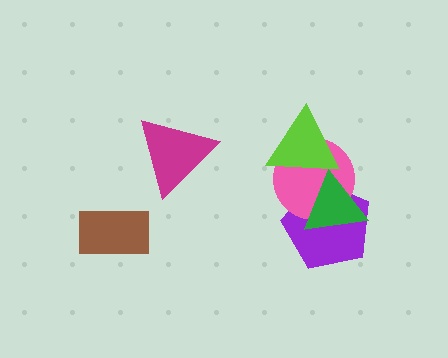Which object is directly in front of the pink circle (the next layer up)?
The green triangle is directly in front of the pink circle.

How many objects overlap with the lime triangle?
2 objects overlap with the lime triangle.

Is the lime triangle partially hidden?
No, no other shape covers it.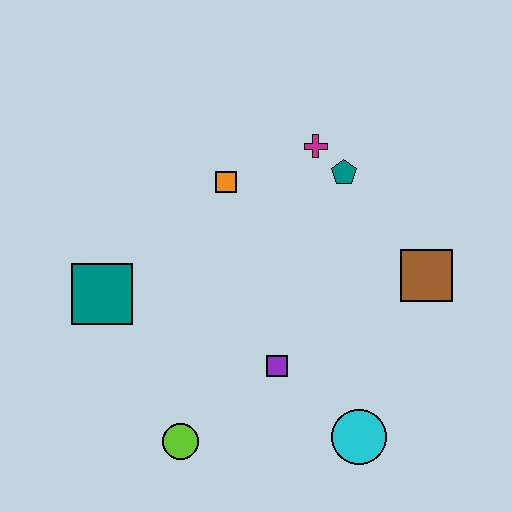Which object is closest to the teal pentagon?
The magenta cross is closest to the teal pentagon.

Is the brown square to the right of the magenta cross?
Yes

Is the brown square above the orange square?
No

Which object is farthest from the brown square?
The teal square is farthest from the brown square.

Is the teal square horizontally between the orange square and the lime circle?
No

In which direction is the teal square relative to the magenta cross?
The teal square is to the left of the magenta cross.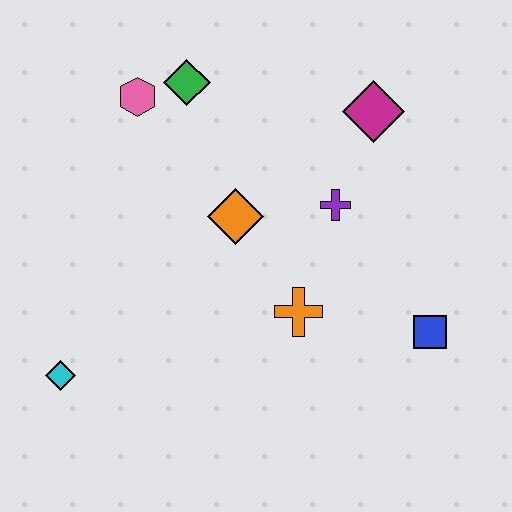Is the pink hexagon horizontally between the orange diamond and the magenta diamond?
No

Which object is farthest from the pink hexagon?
The blue square is farthest from the pink hexagon.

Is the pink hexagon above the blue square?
Yes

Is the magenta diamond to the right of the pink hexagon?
Yes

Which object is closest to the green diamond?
The pink hexagon is closest to the green diamond.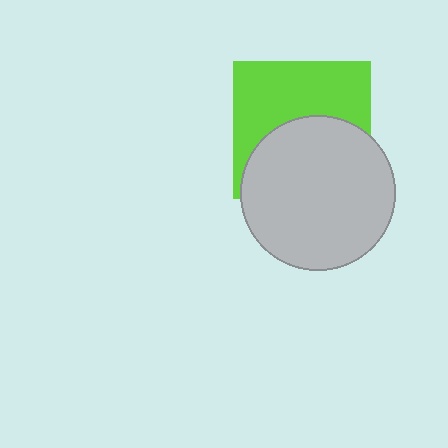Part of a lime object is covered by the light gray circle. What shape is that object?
It is a square.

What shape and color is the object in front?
The object in front is a light gray circle.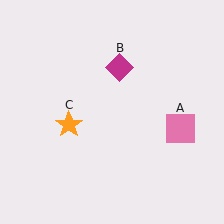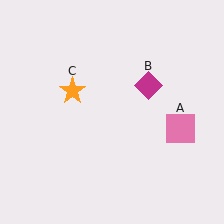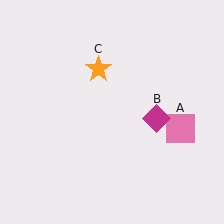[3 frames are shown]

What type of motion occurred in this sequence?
The magenta diamond (object B), orange star (object C) rotated clockwise around the center of the scene.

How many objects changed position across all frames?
2 objects changed position: magenta diamond (object B), orange star (object C).